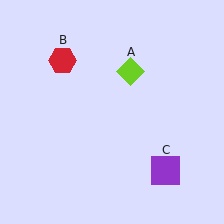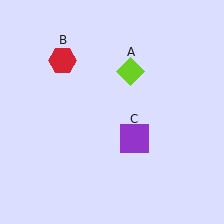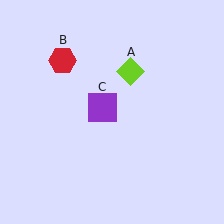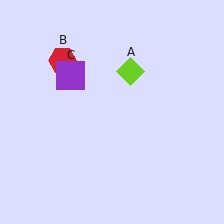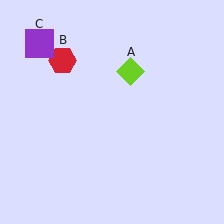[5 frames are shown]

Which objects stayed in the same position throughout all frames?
Lime diamond (object A) and red hexagon (object B) remained stationary.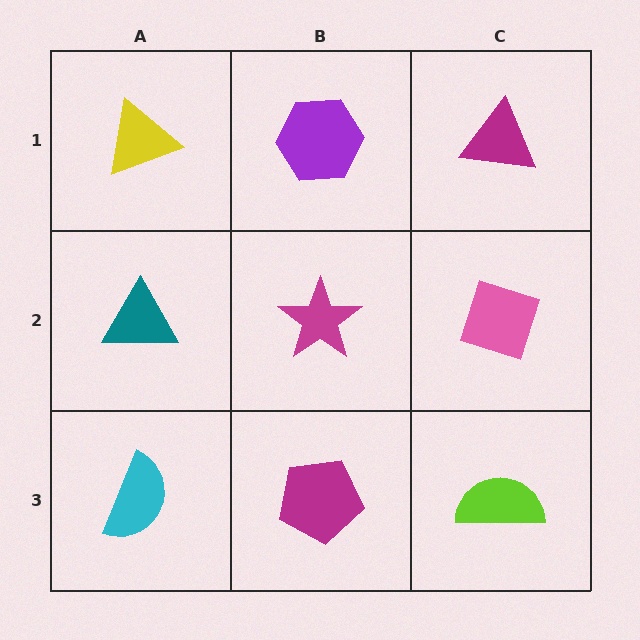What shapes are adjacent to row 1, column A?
A teal triangle (row 2, column A), a purple hexagon (row 1, column B).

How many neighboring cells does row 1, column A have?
2.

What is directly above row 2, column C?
A magenta triangle.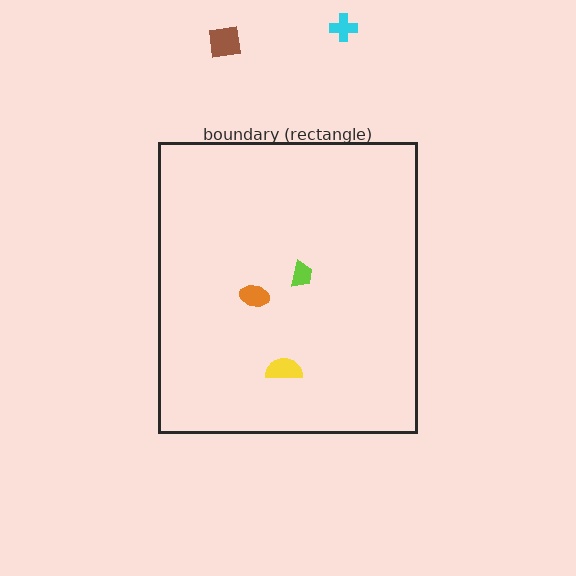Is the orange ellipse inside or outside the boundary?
Inside.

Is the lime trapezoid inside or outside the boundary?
Inside.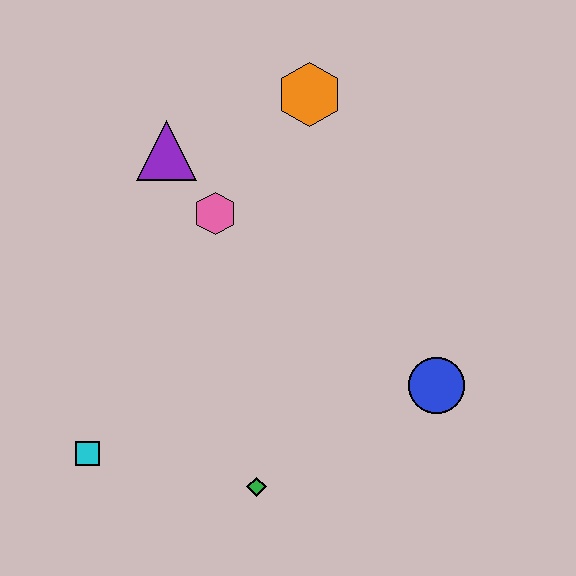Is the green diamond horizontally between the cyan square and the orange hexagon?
Yes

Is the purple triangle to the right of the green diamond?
No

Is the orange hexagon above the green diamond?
Yes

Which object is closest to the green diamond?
The cyan square is closest to the green diamond.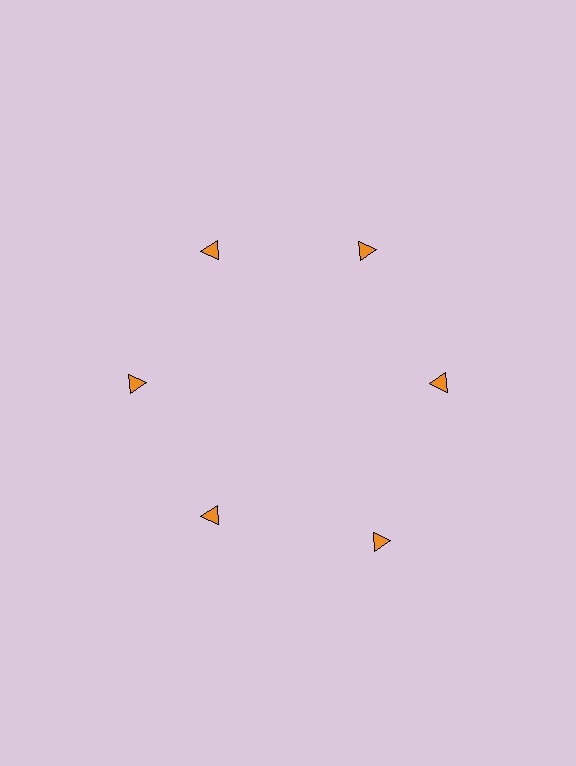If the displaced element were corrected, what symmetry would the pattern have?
It would have 6-fold rotational symmetry — the pattern would map onto itself every 60 degrees.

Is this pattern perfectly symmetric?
No. The 6 orange triangles are arranged in a ring, but one element near the 5 o'clock position is pushed outward from the center, breaking the 6-fold rotational symmetry.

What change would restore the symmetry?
The symmetry would be restored by moving it inward, back onto the ring so that all 6 triangles sit at equal angles and equal distance from the center.